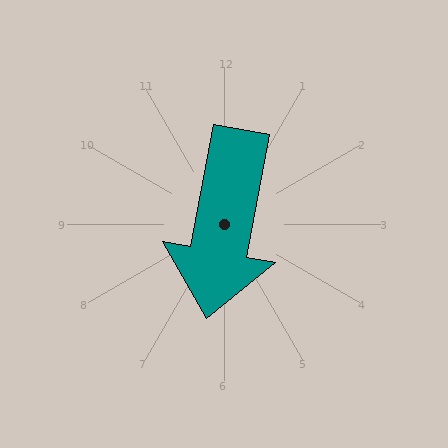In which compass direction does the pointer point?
South.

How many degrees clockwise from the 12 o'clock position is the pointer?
Approximately 191 degrees.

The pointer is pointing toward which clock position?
Roughly 6 o'clock.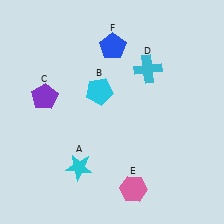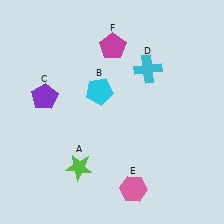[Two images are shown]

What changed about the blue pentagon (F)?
In Image 1, F is blue. In Image 2, it changed to magenta.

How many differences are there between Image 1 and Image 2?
There are 2 differences between the two images.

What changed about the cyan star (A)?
In Image 1, A is cyan. In Image 2, it changed to lime.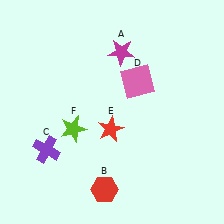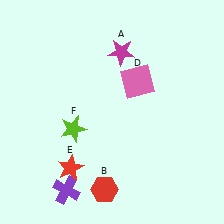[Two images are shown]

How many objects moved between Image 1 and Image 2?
2 objects moved between the two images.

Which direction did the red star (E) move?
The red star (E) moved left.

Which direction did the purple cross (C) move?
The purple cross (C) moved down.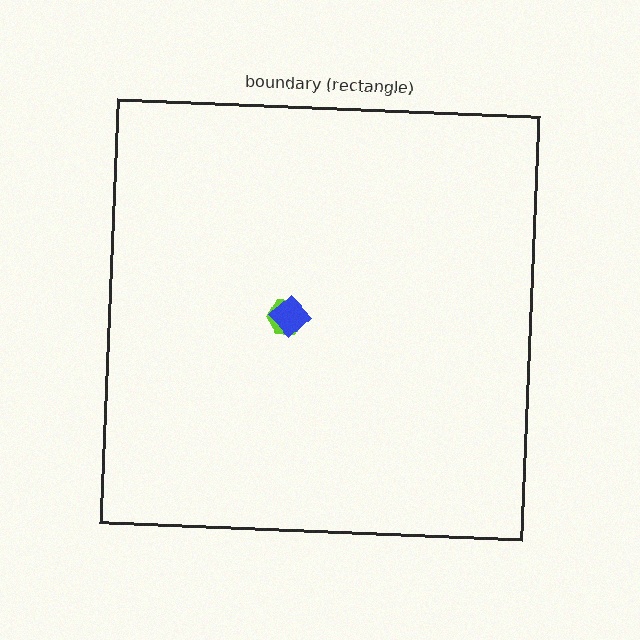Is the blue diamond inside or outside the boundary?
Inside.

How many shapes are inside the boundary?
2 inside, 0 outside.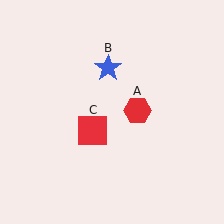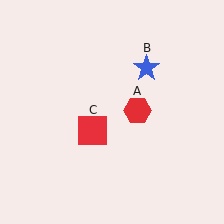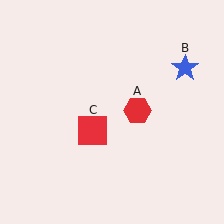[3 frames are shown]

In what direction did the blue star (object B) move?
The blue star (object B) moved right.